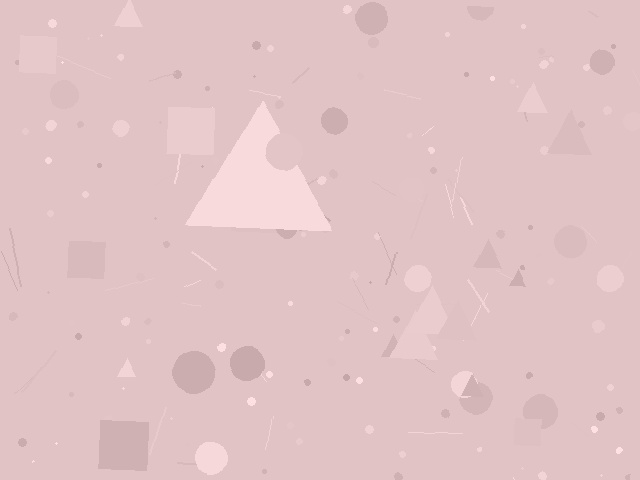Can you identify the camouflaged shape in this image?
The camouflaged shape is a triangle.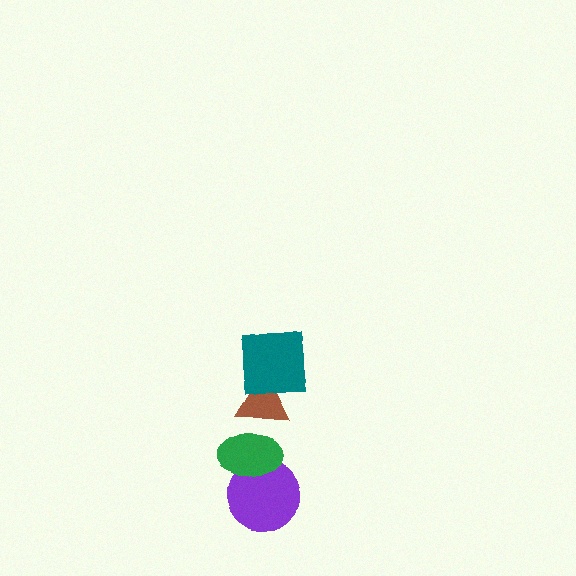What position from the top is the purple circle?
The purple circle is 4th from the top.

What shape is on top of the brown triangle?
The teal square is on top of the brown triangle.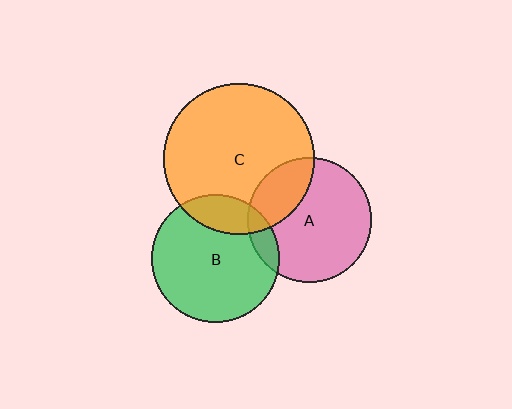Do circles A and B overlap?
Yes.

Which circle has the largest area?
Circle C (orange).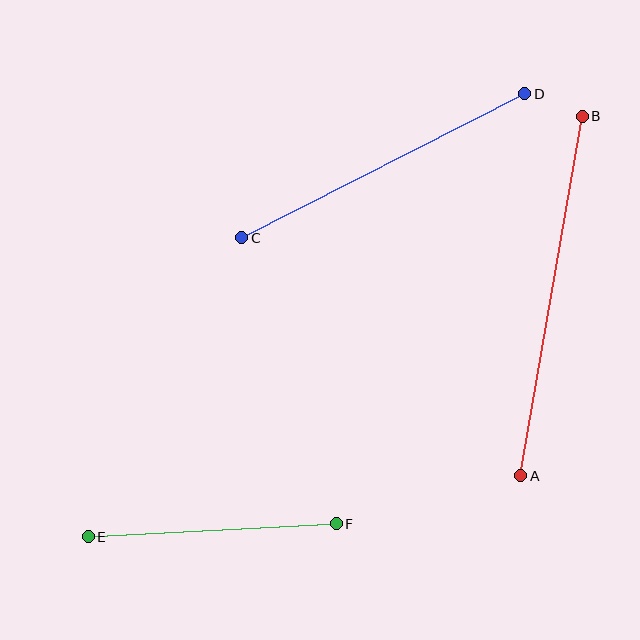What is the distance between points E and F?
The distance is approximately 248 pixels.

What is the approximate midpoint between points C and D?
The midpoint is at approximately (383, 166) pixels.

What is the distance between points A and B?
The distance is approximately 365 pixels.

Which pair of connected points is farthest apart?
Points A and B are farthest apart.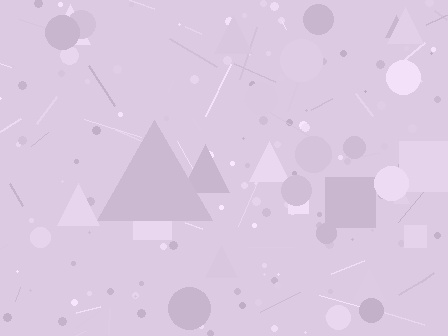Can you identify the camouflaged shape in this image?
The camouflaged shape is a triangle.